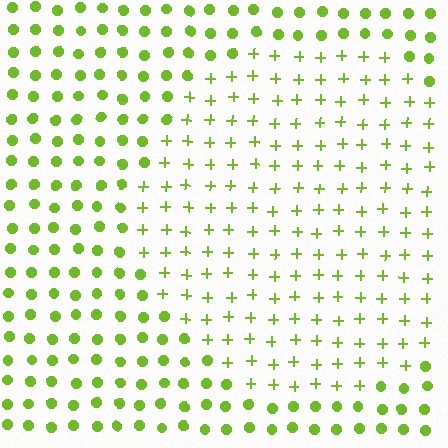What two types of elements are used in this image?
The image uses plus signs inside the circle region and circles outside it.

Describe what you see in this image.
The image is filled with small lime elements arranged in a uniform grid. A circle-shaped region contains plus signs, while the surrounding area contains circles. The boundary is defined purely by the change in element shape.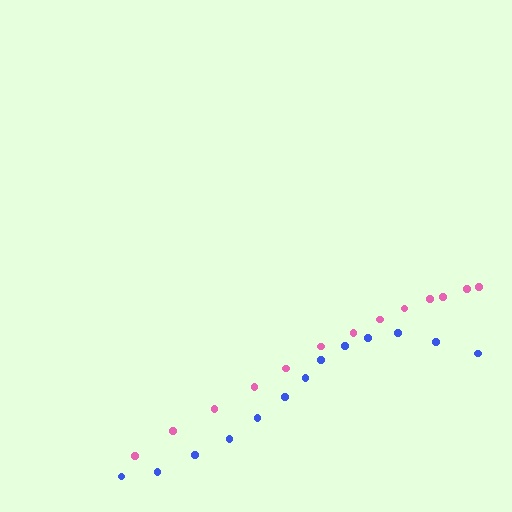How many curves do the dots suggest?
There are 2 distinct paths.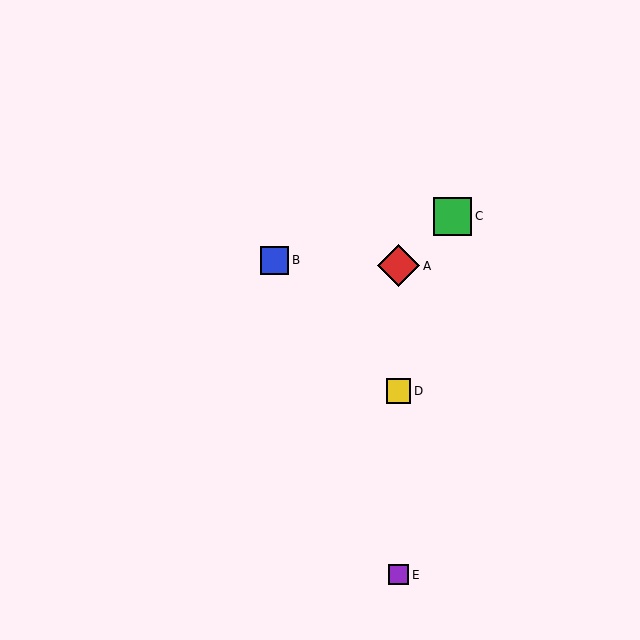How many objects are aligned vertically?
3 objects (A, D, E) are aligned vertically.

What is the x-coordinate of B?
Object B is at x≈275.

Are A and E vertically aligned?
Yes, both are at x≈399.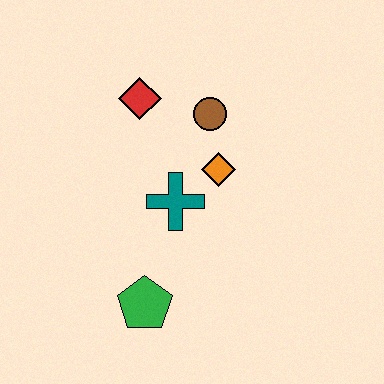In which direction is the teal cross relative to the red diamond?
The teal cross is below the red diamond.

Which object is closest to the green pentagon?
The teal cross is closest to the green pentagon.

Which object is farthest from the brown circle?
The green pentagon is farthest from the brown circle.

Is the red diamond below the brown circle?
No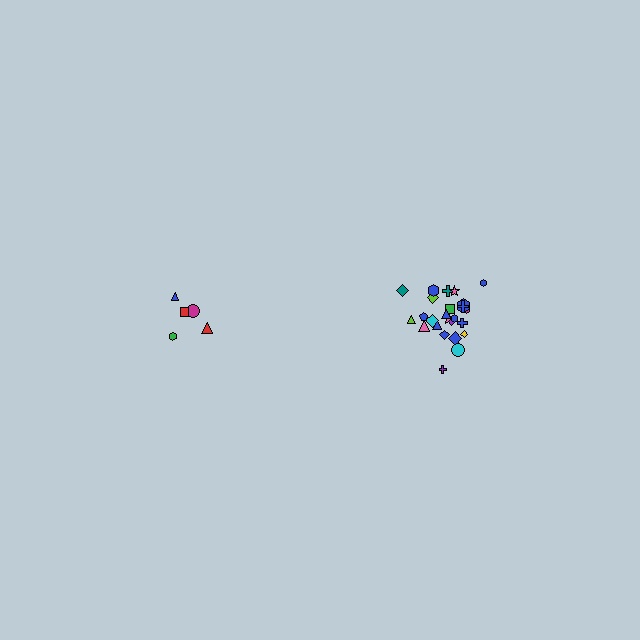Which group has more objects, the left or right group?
The right group.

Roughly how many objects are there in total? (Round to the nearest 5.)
Roughly 30 objects in total.